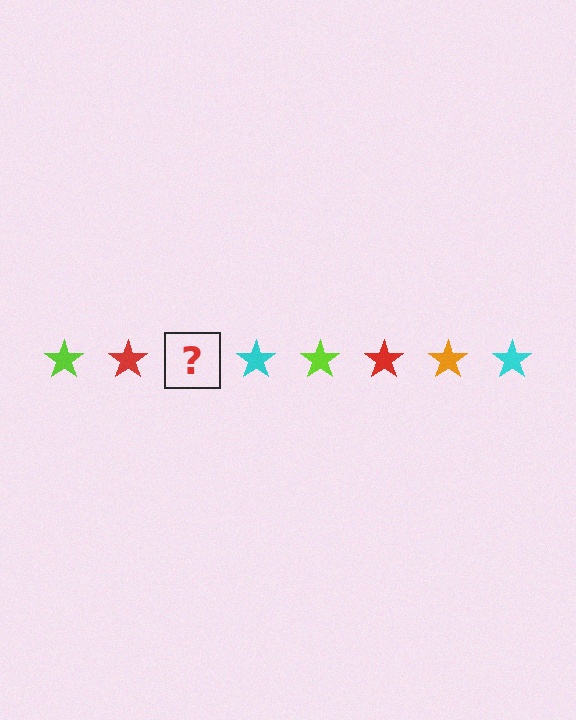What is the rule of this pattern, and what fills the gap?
The rule is that the pattern cycles through lime, red, orange, cyan stars. The gap should be filled with an orange star.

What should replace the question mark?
The question mark should be replaced with an orange star.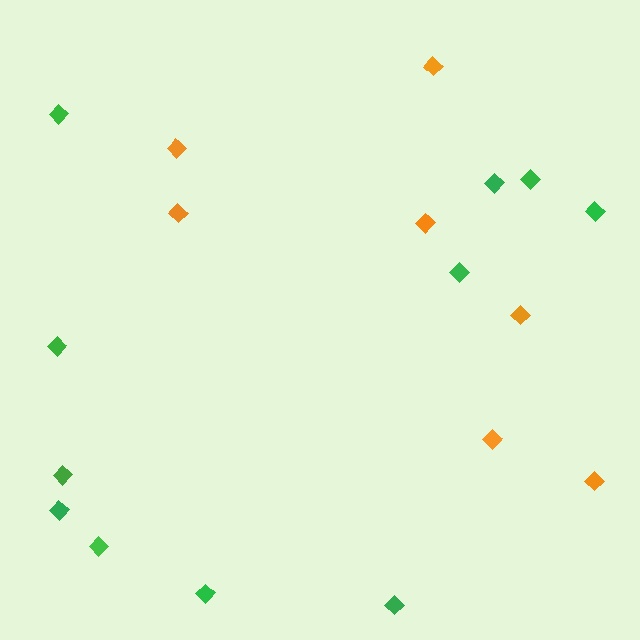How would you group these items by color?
There are 2 groups: one group of green diamonds (11) and one group of orange diamonds (7).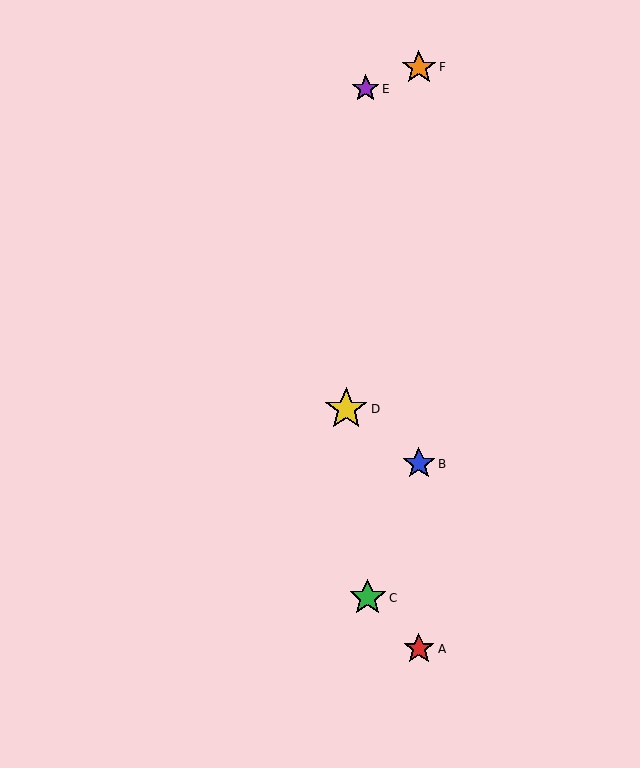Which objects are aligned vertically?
Objects A, B, F are aligned vertically.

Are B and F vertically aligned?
Yes, both are at x≈419.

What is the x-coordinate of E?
Object E is at x≈366.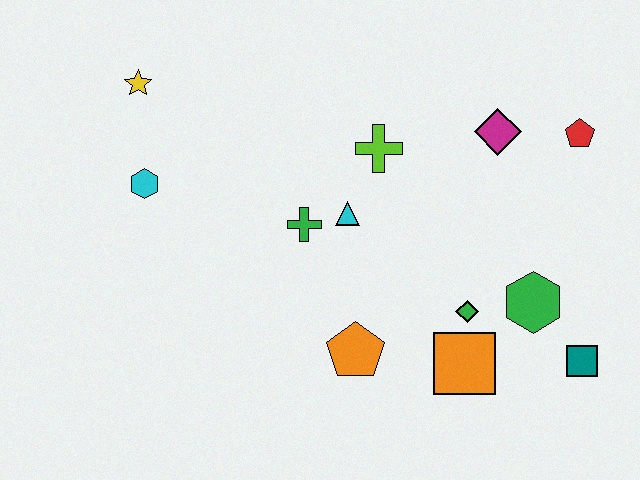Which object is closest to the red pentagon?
The magenta diamond is closest to the red pentagon.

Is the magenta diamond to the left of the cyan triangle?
No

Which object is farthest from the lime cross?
The teal square is farthest from the lime cross.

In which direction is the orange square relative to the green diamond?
The orange square is below the green diamond.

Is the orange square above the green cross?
No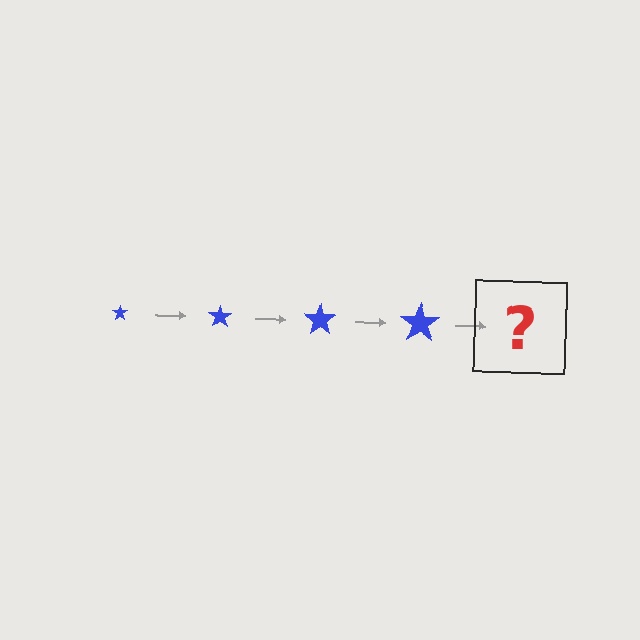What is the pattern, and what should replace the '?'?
The pattern is that the star gets progressively larger each step. The '?' should be a blue star, larger than the previous one.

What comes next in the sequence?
The next element should be a blue star, larger than the previous one.